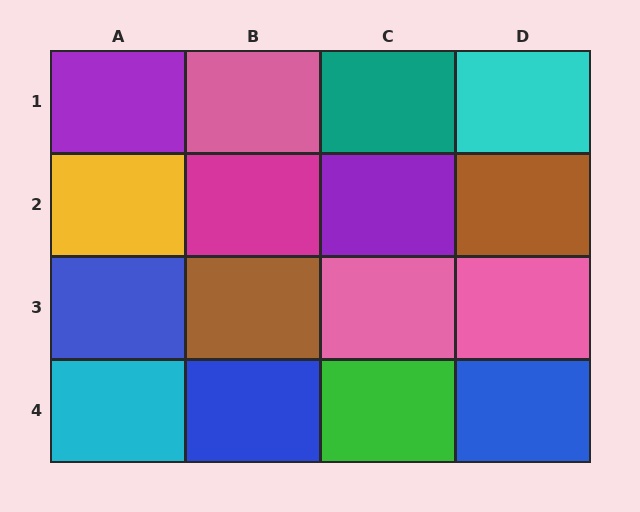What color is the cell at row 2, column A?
Yellow.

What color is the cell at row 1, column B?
Pink.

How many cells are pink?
3 cells are pink.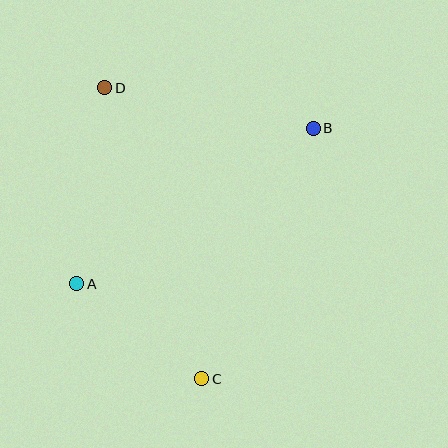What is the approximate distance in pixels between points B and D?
The distance between B and D is approximately 212 pixels.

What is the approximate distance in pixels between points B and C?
The distance between B and C is approximately 274 pixels.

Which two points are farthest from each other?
Points C and D are farthest from each other.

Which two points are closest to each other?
Points A and C are closest to each other.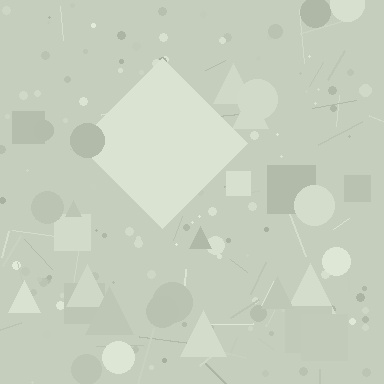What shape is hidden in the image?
A diamond is hidden in the image.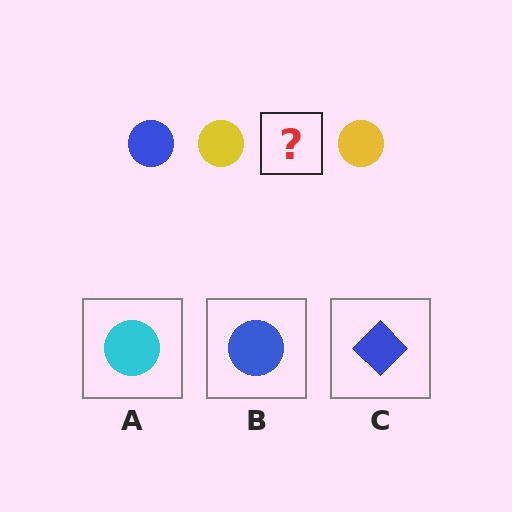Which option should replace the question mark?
Option B.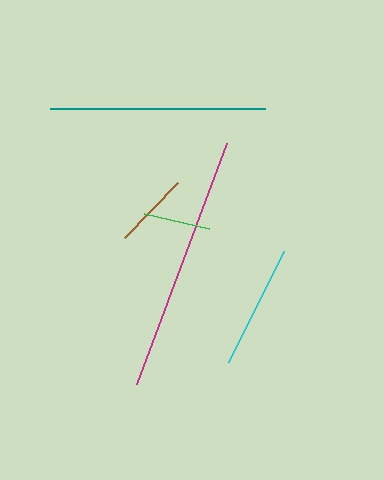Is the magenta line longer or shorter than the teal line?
The magenta line is longer than the teal line.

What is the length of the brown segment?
The brown segment is approximately 77 pixels long.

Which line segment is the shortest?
The green line is the shortest at approximately 67 pixels.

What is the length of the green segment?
The green segment is approximately 67 pixels long.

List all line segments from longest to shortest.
From longest to shortest: magenta, teal, cyan, brown, green.